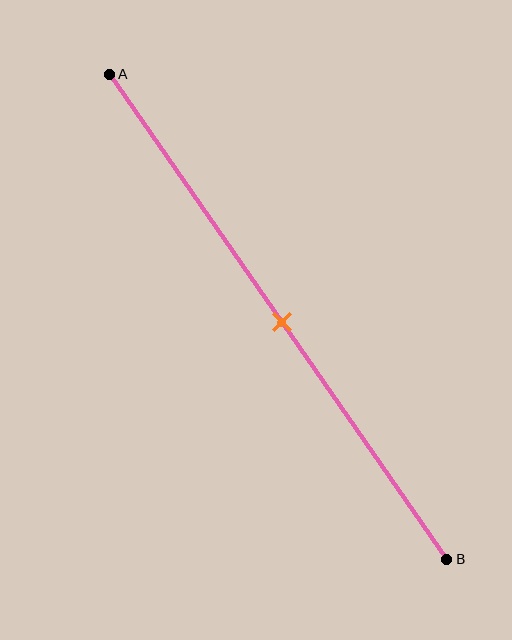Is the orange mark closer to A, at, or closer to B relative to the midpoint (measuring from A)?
The orange mark is approximately at the midpoint of segment AB.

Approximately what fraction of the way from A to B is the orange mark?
The orange mark is approximately 50% of the way from A to B.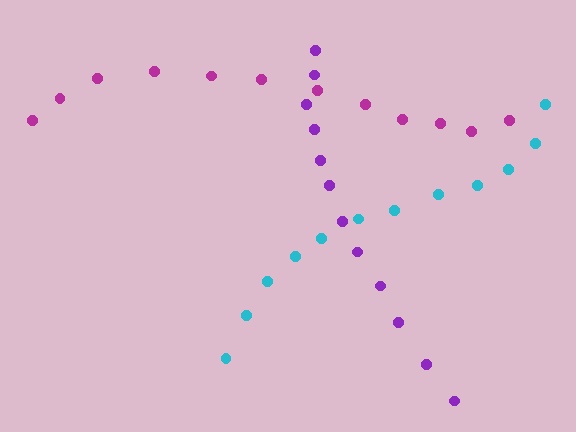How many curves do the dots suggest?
There are 3 distinct paths.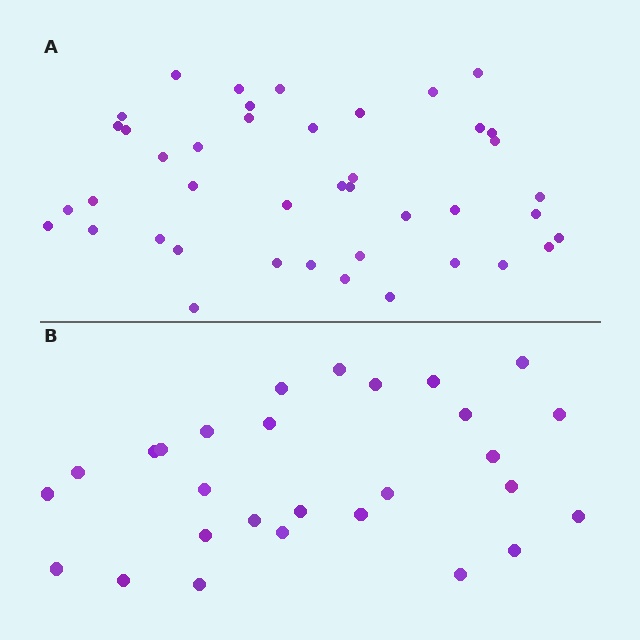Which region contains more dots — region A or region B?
Region A (the top region) has more dots.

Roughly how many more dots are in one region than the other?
Region A has approximately 15 more dots than region B.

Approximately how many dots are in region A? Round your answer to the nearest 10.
About 40 dots. (The exact count is 42, which rounds to 40.)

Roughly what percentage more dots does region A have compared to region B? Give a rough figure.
About 50% more.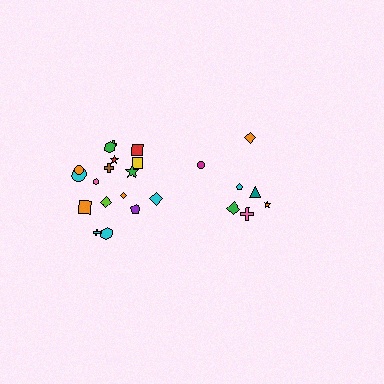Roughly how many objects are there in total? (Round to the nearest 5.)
Roughly 25 objects in total.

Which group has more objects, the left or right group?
The left group.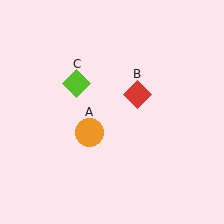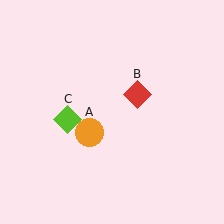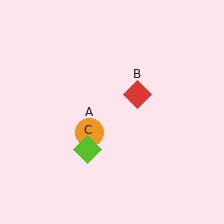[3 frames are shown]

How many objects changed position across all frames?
1 object changed position: lime diamond (object C).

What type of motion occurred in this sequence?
The lime diamond (object C) rotated counterclockwise around the center of the scene.